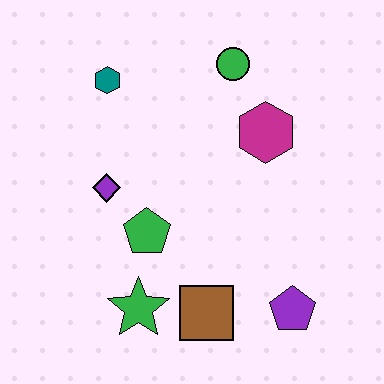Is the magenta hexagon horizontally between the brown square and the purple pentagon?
Yes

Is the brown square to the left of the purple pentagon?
Yes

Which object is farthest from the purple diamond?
The purple pentagon is farthest from the purple diamond.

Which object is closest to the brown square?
The green star is closest to the brown square.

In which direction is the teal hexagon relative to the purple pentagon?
The teal hexagon is above the purple pentagon.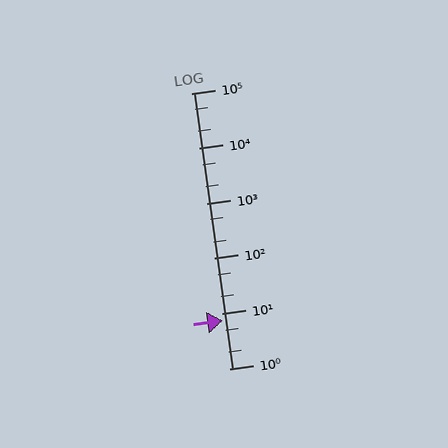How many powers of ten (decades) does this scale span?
The scale spans 5 decades, from 1 to 100000.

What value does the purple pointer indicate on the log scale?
The pointer indicates approximately 7.3.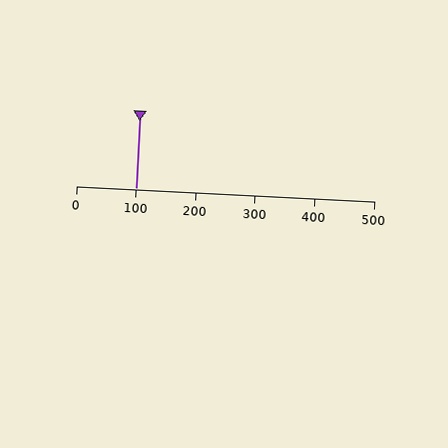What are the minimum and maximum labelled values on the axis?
The axis runs from 0 to 500.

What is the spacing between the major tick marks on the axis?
The major ticks are spaced 100 apart.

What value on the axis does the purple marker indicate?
The marker indicates approximately 100.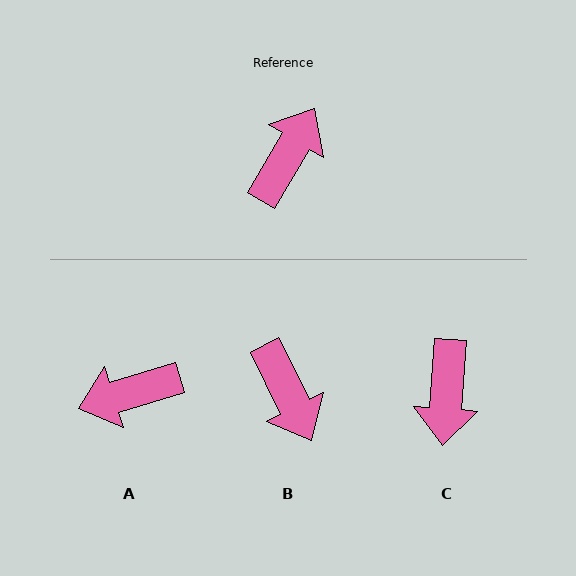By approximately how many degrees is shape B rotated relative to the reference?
Approximately 123 degrees clockwise.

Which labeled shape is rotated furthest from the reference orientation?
C, about 154 degrees away.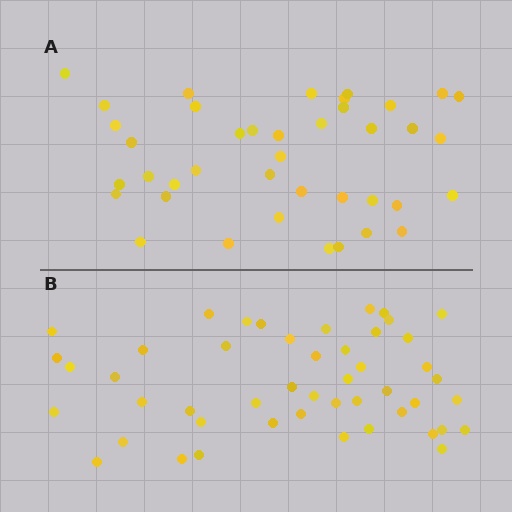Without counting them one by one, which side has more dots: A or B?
Region B (the bottom region) has more dots.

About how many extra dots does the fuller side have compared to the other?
Region B has roughly 8 or so more dots than region A.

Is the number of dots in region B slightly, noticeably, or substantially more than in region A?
Region B has only slightly more — the two regions are fairly close. The ratio is roughly 1.2 to 1.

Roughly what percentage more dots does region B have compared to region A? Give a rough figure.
About 20% more.